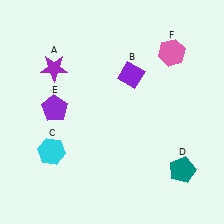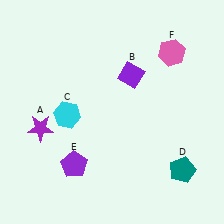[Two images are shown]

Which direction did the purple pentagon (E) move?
The purple pentagon (E) moved down.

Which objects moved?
The objects that moved are: the purple star (A), the cyan hexagon (C), the purple pentagon (E).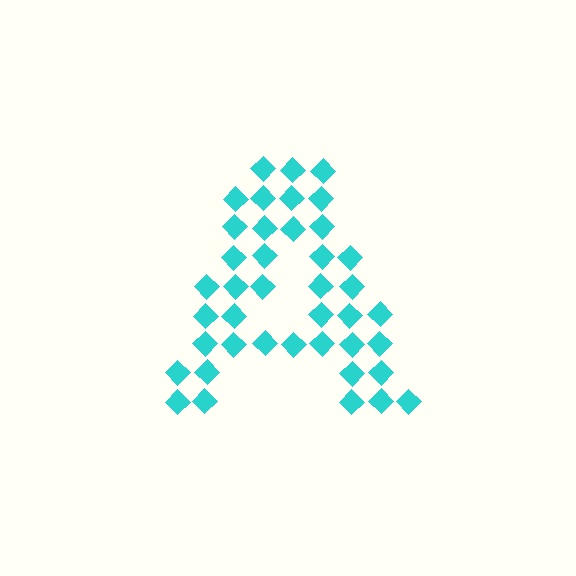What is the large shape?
The large shape is the letter A.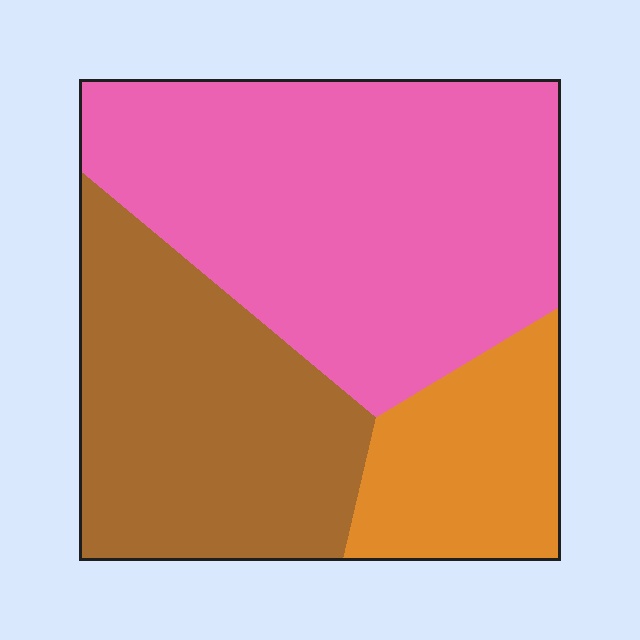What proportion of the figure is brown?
Brown takes up between a quarter and a half of the figure.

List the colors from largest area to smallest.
From largest to smallest: pink, brown, orange.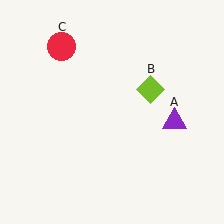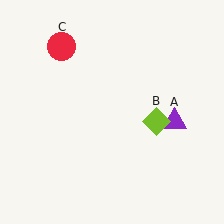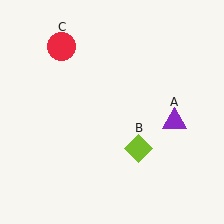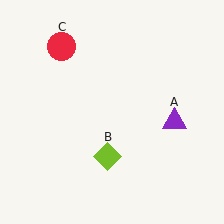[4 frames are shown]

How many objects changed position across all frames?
1 object changed position: lime diamond (object B).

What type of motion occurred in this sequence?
The lime diamond (object B) rotated clockwise around the center of the scene.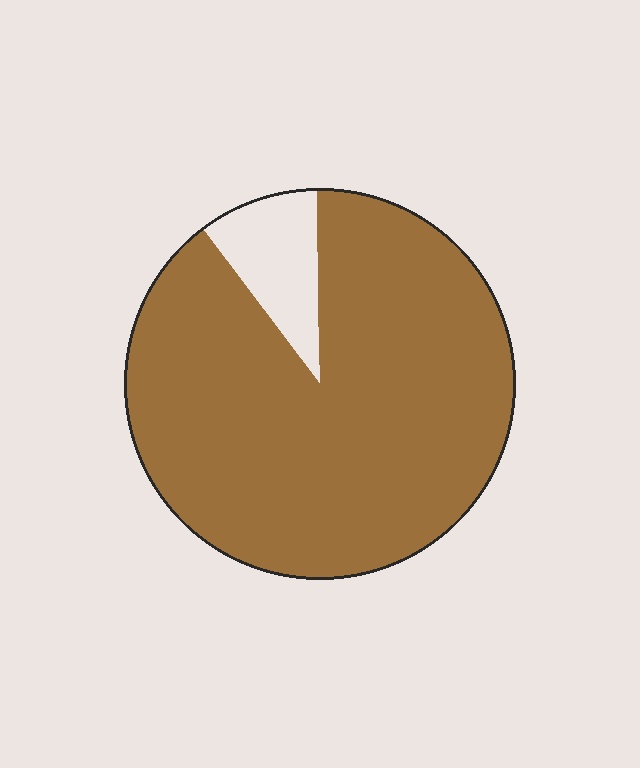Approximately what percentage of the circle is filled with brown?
Approximately 90%.